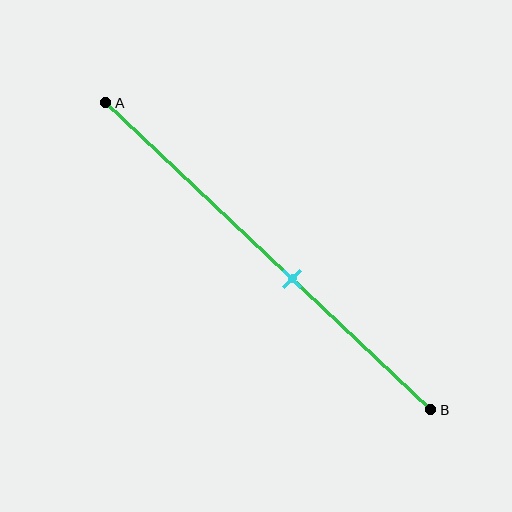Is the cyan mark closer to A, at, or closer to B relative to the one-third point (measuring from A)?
The cyan mark is closer to point B than the one-third point of segment AB.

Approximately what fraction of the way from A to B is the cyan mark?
The cyan mark is approximately 55% of the way from A to B.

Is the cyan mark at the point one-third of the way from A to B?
No, the mark is at about 55% from A, not at the 33% one-third point.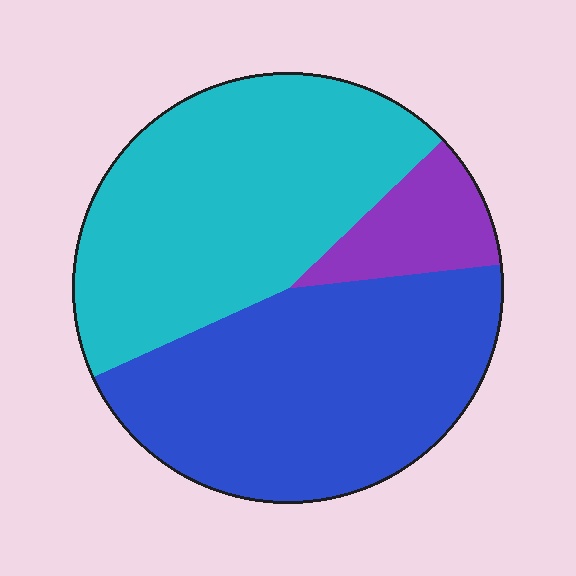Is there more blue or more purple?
Blue.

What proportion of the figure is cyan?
Cyan covers around 45% of the figure.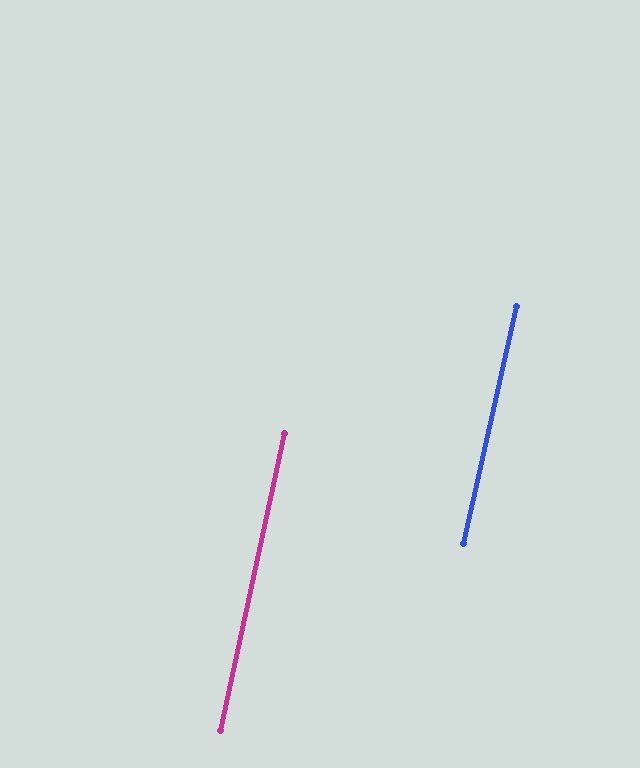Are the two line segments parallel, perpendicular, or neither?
Parallel — their directions differ by only 0.6°.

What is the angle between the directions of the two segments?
Approximately 1 degree.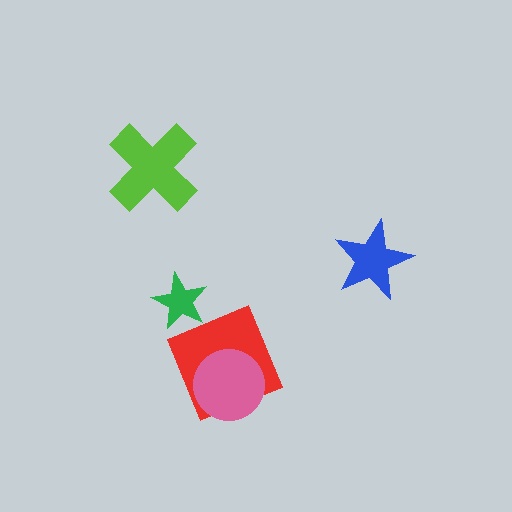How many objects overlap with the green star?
0 objects overlap with the green star.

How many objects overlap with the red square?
1 object overlaps with the red square.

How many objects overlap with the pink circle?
1 object overlaps with the pink circle.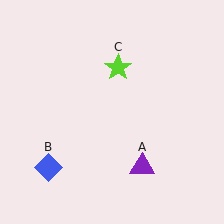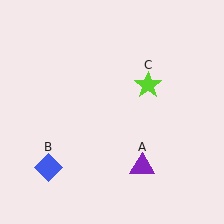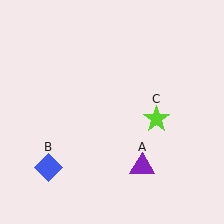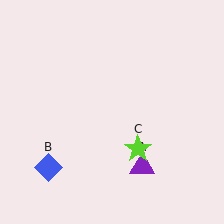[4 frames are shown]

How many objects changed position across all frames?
1 object changed position: lime star (object C).